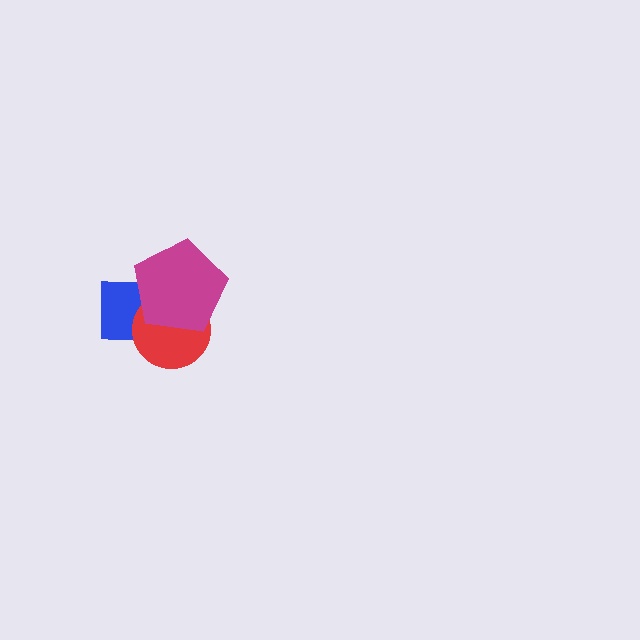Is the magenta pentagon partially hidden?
No, no other shape covers it.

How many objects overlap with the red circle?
2 objects overlap with the red circle.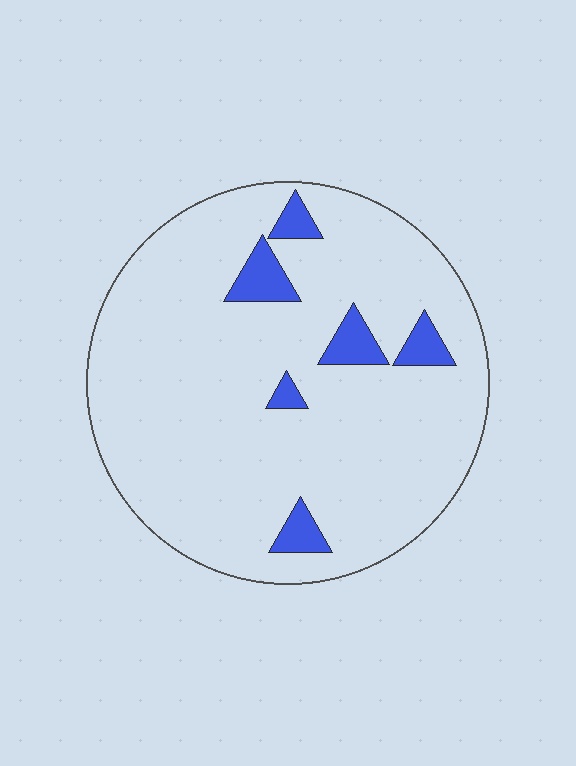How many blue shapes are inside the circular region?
6.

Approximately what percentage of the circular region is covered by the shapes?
Approximately 10%.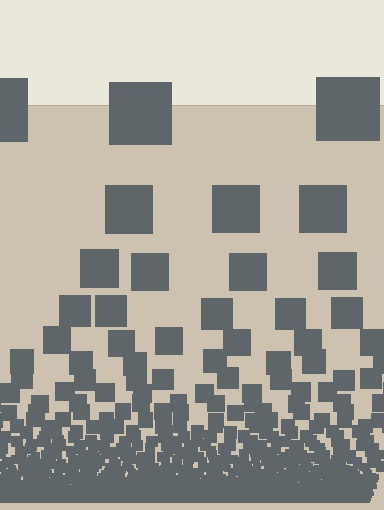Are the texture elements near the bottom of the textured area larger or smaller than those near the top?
Smaller. The gradient is inverted — elements near the bottom are smaller and denser.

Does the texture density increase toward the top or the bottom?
Density increases toward the bottom.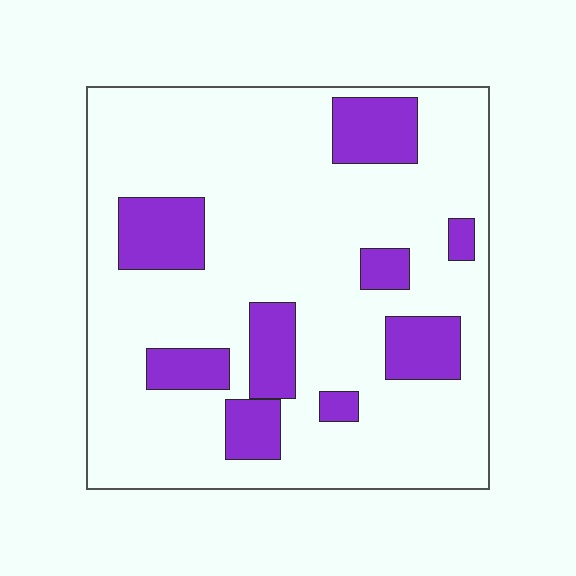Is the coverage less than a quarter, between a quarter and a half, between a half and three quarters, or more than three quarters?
Less than a quarter.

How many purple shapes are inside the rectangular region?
9.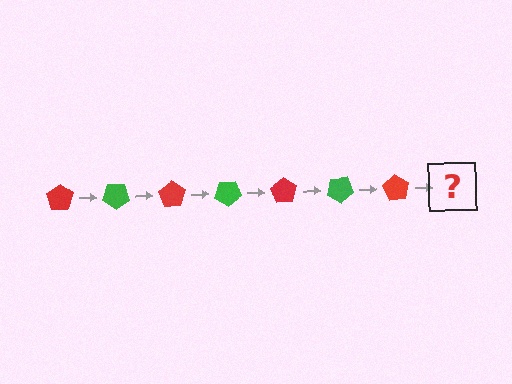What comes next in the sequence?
The next element should be a green pentagon, rotated 245 degrees from the start.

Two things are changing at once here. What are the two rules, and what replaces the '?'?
The two rules are that it rotates 35 degrees each step and the color cycles through red and green. The '?' should be a green pentagon, rotated 245 degrees from the start.